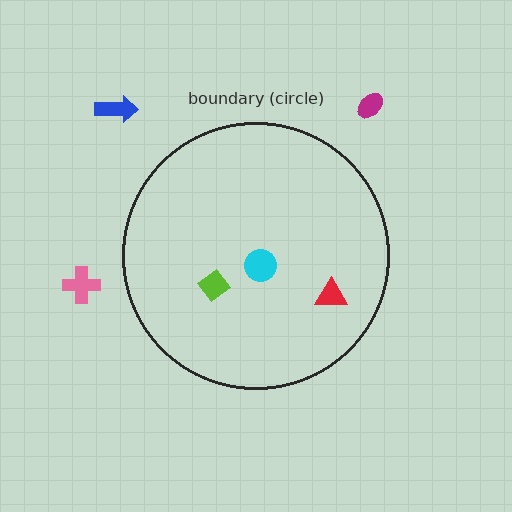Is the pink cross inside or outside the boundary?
Outside.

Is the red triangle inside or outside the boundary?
Inside.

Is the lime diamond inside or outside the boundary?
Inside.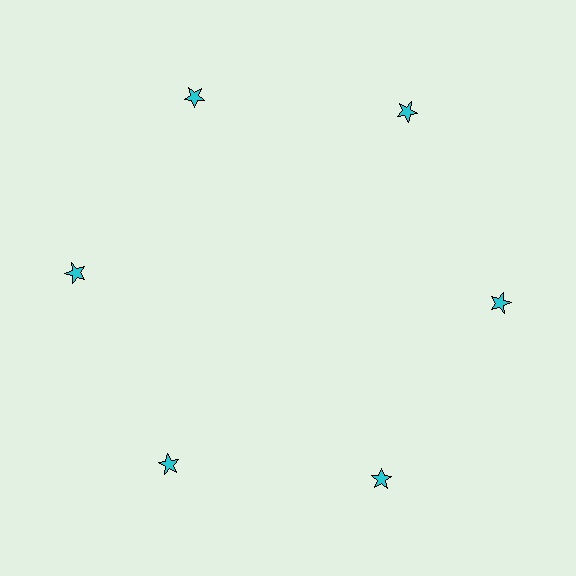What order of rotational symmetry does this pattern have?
This pattern has 6-fold rotational symmetry.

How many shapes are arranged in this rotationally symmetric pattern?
There are 6 shapes, arranged in 6 groups of 1.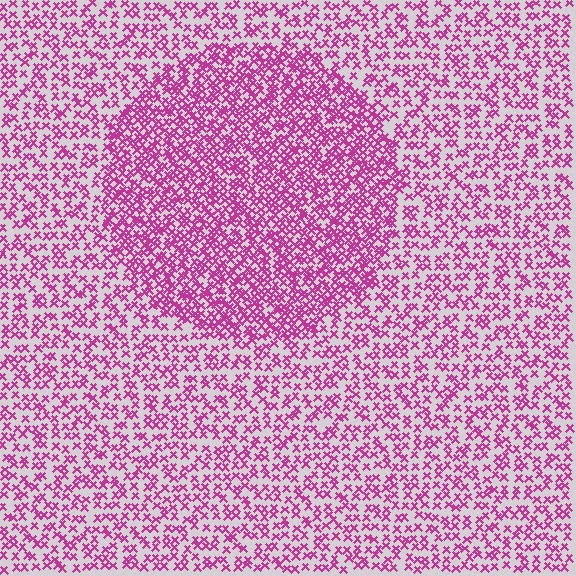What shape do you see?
I see a circle.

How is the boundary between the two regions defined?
The boundary is defined by a change in element density (approximately 1.9x ratio). All elements are the same color, size, and shape.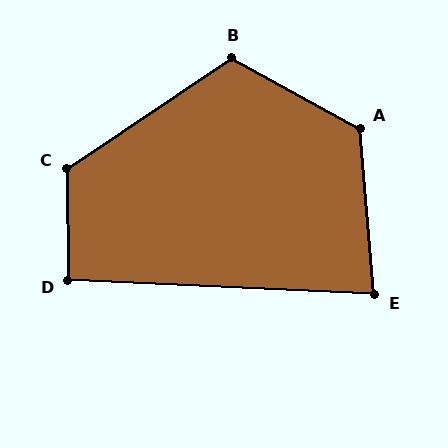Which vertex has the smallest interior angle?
E, at approximately 82 degrees.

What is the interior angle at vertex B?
Approximately 117 degrees (obtuse).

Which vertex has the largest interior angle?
C, at approximately 124 degrees.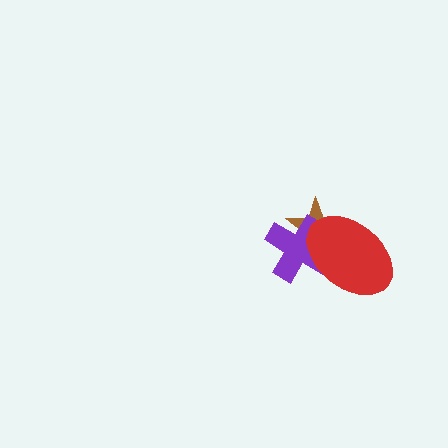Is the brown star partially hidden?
Yes, it is partially covered by another shape.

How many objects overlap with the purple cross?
2 objects overlap with the purple cross.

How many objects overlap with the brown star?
2 objects overlap with the brown star.